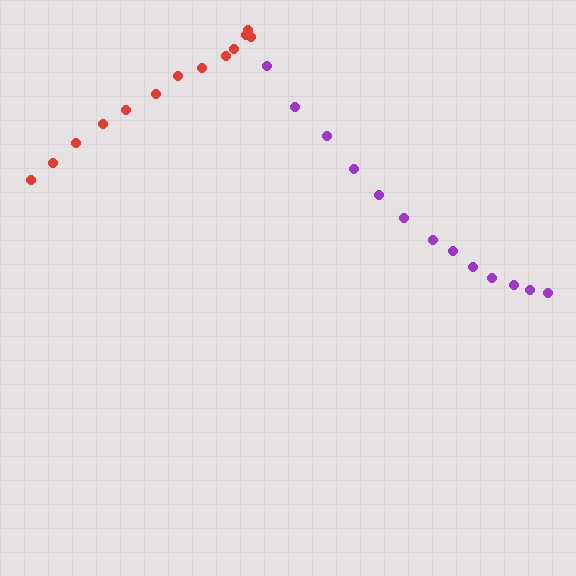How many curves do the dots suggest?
There are 2 distinct paths.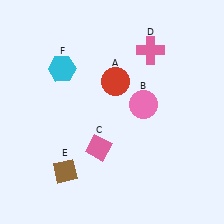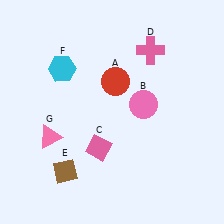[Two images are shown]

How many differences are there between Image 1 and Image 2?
There is 1 difference between the two images.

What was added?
A pink triangle (G) was added in Image 2.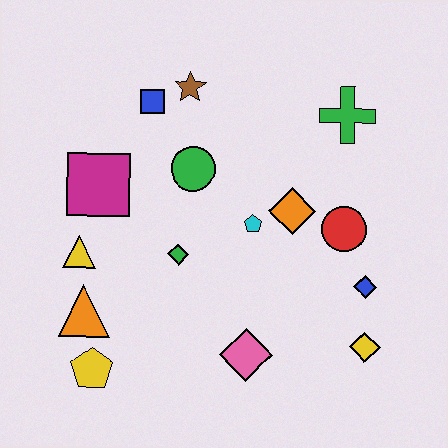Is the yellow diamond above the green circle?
No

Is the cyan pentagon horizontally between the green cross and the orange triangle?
Yes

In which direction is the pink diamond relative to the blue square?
The pink diamond is below the blue square.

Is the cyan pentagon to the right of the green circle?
Yes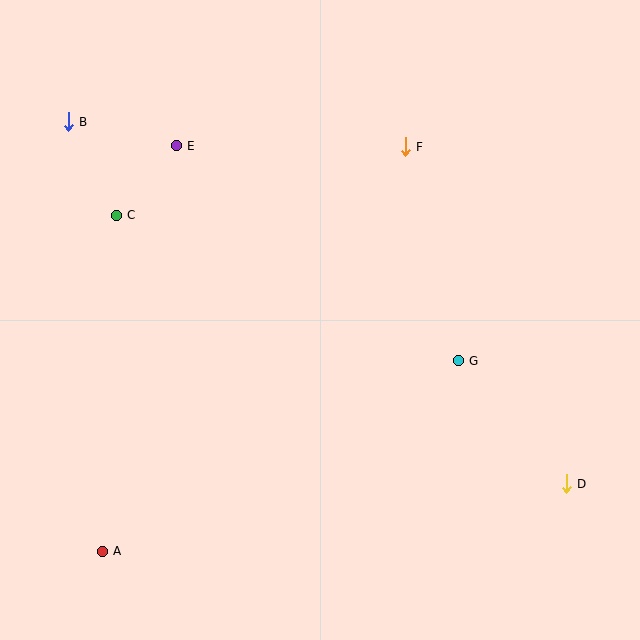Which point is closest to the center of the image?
Point G at (458, 361) is closest to the center.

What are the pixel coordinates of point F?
Point F is at (405, 147).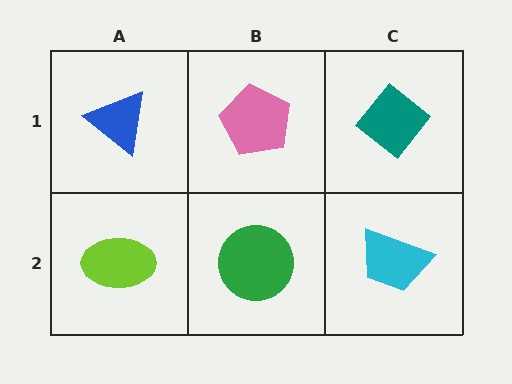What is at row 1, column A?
A blue triangle.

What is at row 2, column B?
A green circle.